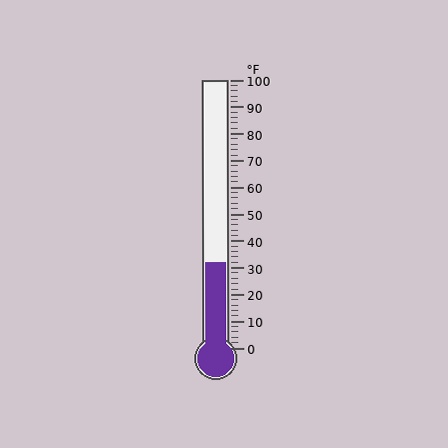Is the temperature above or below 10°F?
The temperature is above 10°F.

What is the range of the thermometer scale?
The thermometer scale ranges from 0°F to 100°F.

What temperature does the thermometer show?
The thermometer shows approximately 32°F.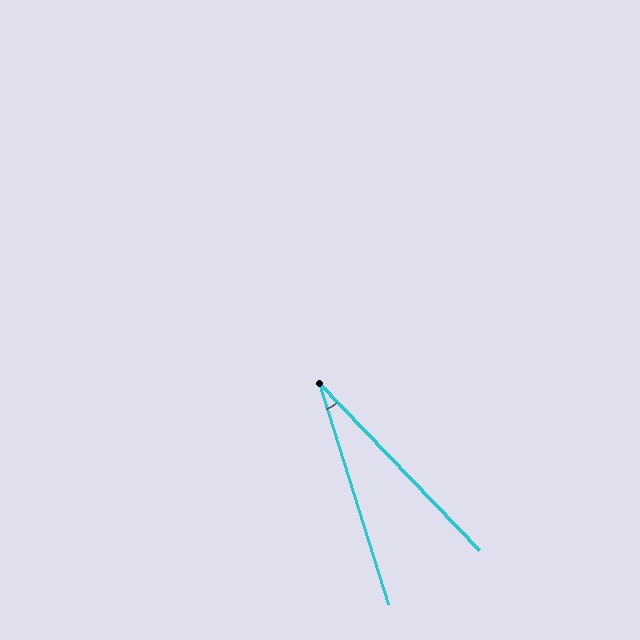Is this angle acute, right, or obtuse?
It is acute.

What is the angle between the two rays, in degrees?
Approximately 26 degrees.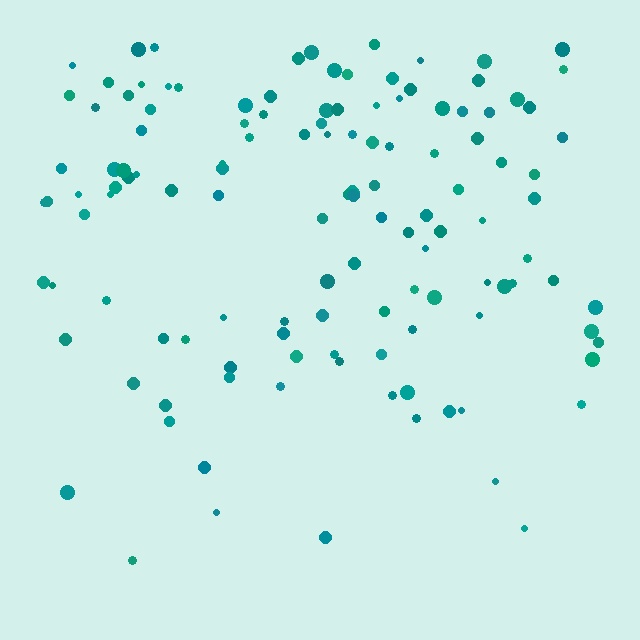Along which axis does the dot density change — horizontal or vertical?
Vertical.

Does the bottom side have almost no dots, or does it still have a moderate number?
Still a moderate number, just noticeably fewer than the top.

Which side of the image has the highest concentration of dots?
The top.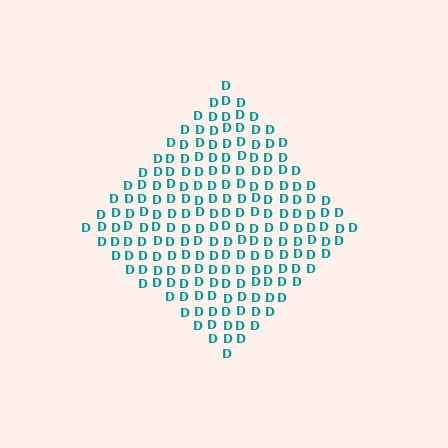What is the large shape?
The large shape is a diamond.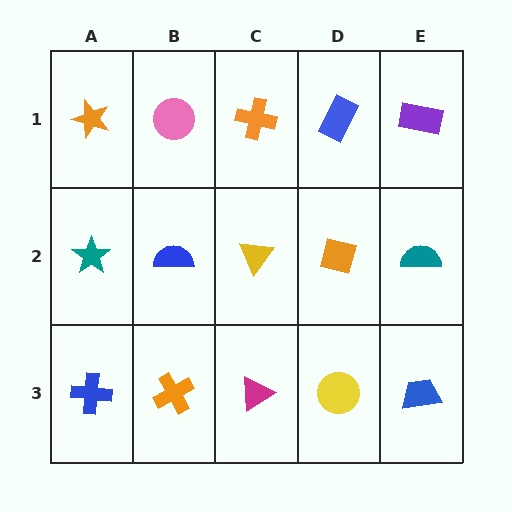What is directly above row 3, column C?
A yellow triangle.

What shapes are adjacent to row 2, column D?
A blue rectangle (row 1, column D), a yellow circle (row 3, column D), a yellow triangle (row 2, column C), a teal semicircle (row 2, column E).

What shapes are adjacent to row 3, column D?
An orange square (row 2, column D), a magenta triangle (row 3, column C), a blue trapezoid (row 3, column E).